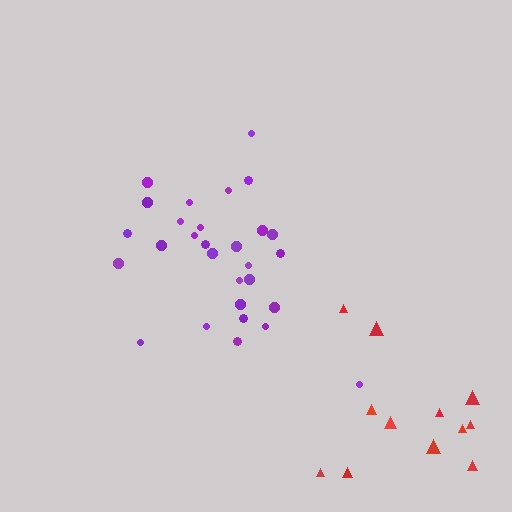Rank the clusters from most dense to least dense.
purple, red.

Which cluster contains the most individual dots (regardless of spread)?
Purple (29).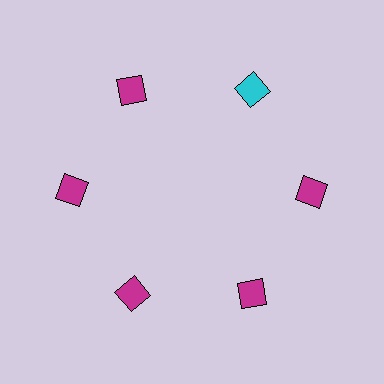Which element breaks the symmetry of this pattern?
The cyan diamond at roughly the 1 o'clock position breaks the symmetry. All other shapes are magenta diamonds.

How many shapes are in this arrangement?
There are 6 shapes arranged in a ring pattern.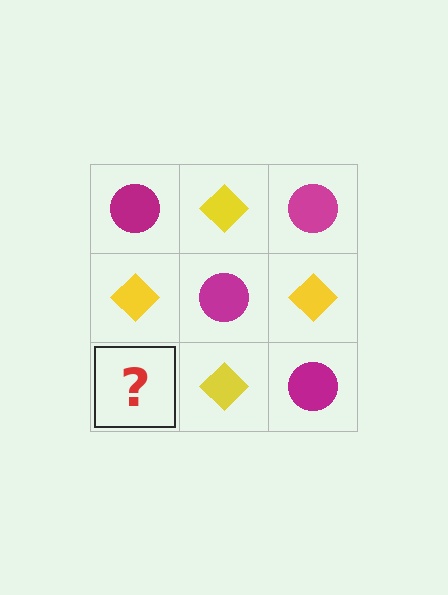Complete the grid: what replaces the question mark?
The question mark should be replaced with a magenta circle.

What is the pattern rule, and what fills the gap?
The rule is that it alternates magenta circle and yellow diamond in a checkerboard pattern. The gap should be filled with a magenta circle.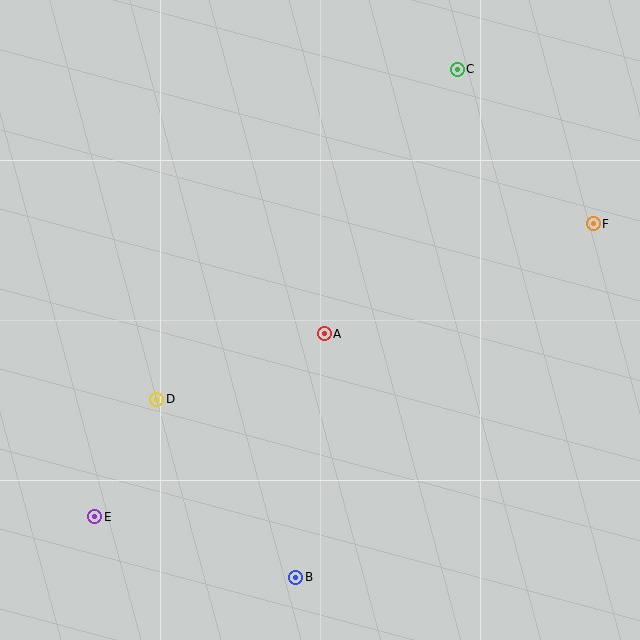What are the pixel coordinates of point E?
Point E is at (95, 517).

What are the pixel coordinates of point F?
Point F is at (593, 224).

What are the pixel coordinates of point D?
Point D is at (157, 399).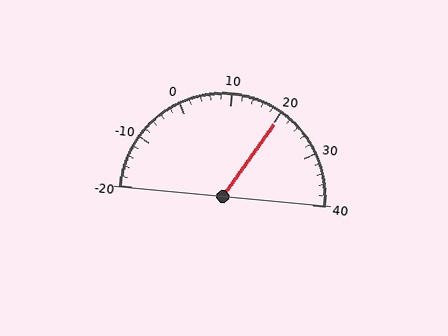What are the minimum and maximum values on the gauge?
The gauge ranges from -20 to 40.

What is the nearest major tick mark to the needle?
The nearest major tick mark is 20.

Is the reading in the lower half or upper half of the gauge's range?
The reading is in the upper half of the range (-20 to 40).